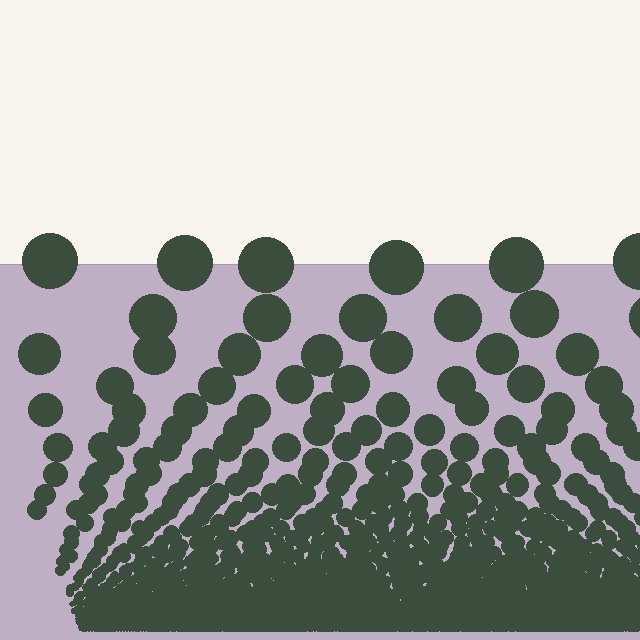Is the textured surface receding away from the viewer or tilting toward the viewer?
The surface appears to tilt toward the viewer. Texture elements get larger and sparser toward the top.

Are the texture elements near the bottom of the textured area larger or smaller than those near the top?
Smaller. The gradient is inverted — elements near the bottom are smaller and denser.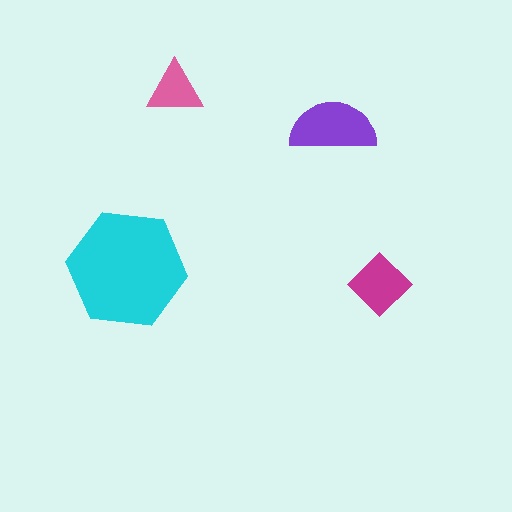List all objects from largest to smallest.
The cyan hexagon, the purple semicircle, the magenta diamond, the pink triangle.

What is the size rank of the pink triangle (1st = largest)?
4th.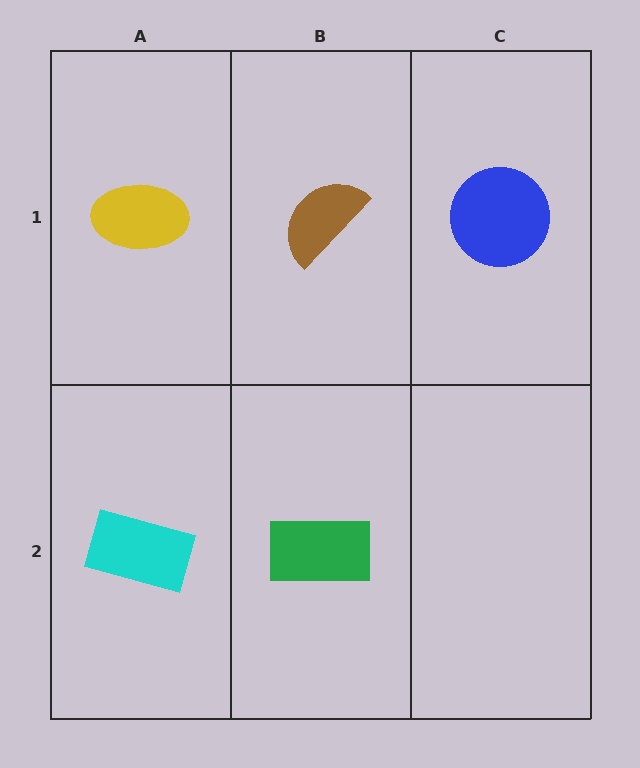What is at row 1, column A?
A yellow ellipse.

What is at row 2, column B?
A green rectangle.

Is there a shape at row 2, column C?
No, that cell is empty.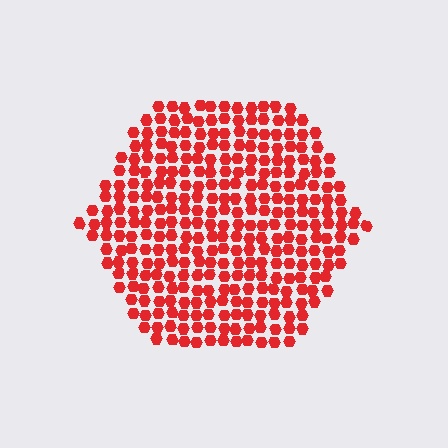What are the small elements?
The small elements are hexagons.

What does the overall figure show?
The overall figure shows a hexagon.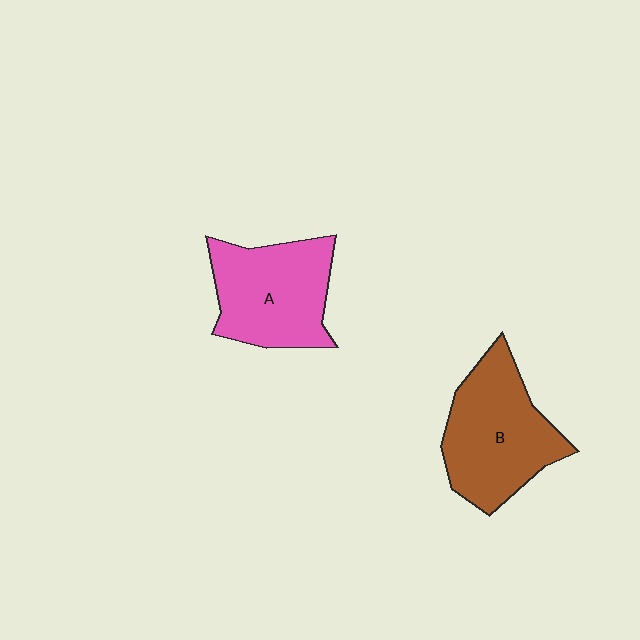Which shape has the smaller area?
Shape A (pink).